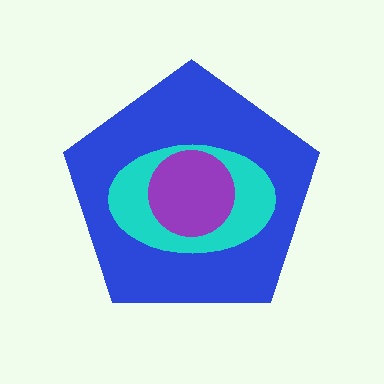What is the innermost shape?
The purple circle.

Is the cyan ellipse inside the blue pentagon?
Yes.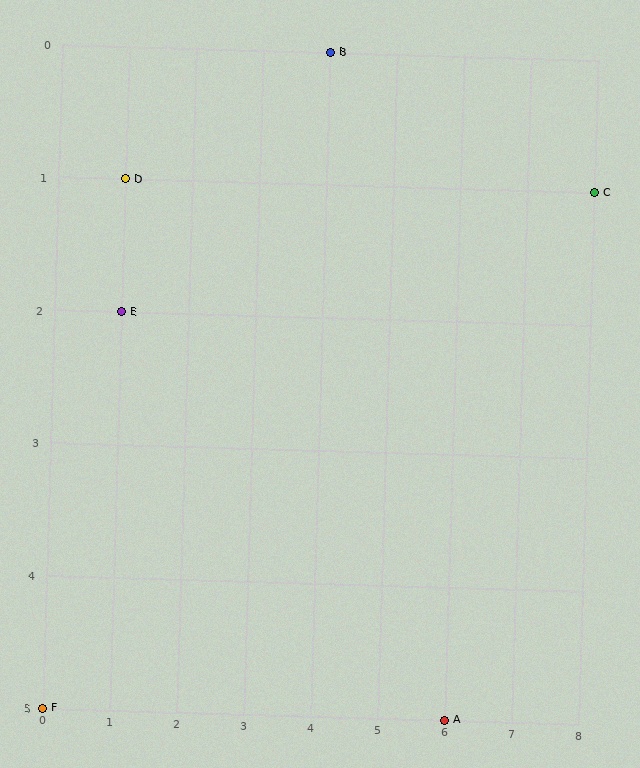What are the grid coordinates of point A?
Point A is at grid coordinates (6, 5).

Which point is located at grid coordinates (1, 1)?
Point D is at (1, 1).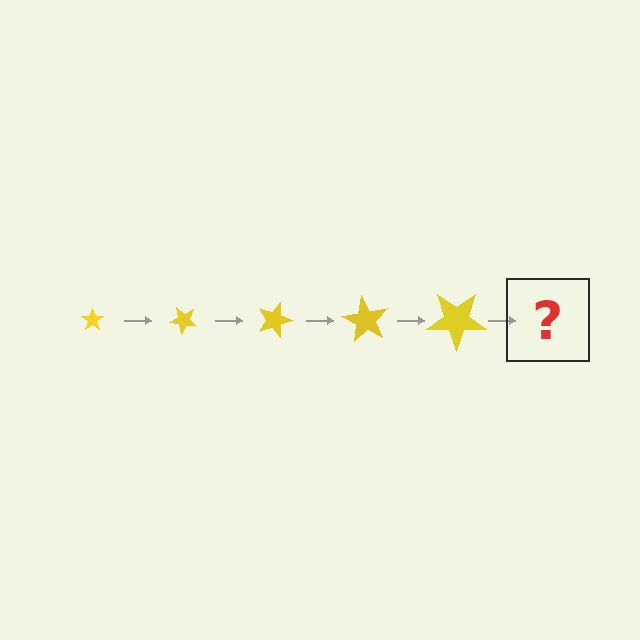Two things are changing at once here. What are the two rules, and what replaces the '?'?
The two rules are that the star grows larger each step and it rotates 45 degrees each step. The '?' should be a star, larger than the previous one and rotated 225 degrees from the start.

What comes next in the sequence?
The next element should be a star, larger than the previous one and rotated 225 degrees from the start.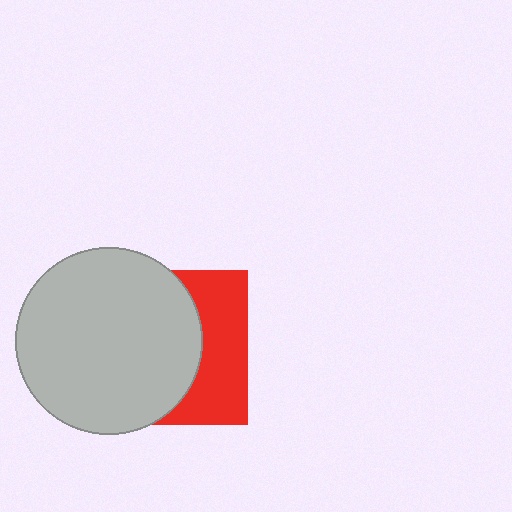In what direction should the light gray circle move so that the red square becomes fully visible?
The light gray circle should move left. That is the shortest direction to clear the overlap and leave the red square fully visible.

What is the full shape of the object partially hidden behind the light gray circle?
The partially hidden object is a red square.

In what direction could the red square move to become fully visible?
The red square could move right. That would shift it out from behind the light gray circle entirely.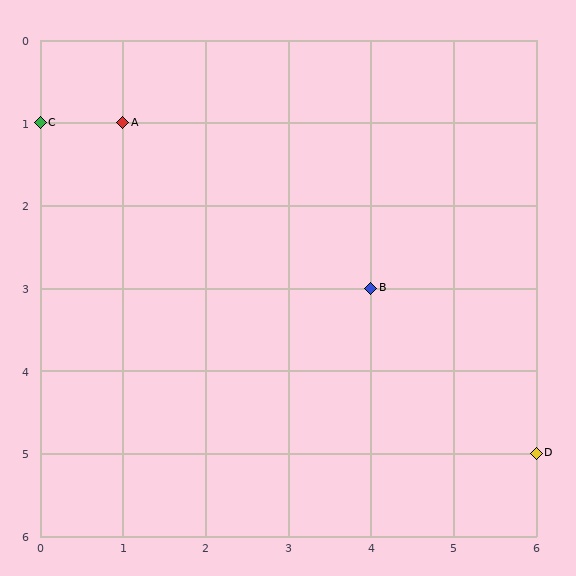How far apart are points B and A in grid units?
Points B and A are 3 columns and 2 rows apart (about 3.6 grid units diagonally).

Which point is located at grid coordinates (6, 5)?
Point D is at (6, 5).